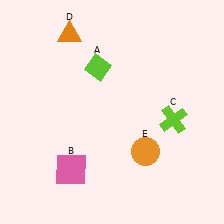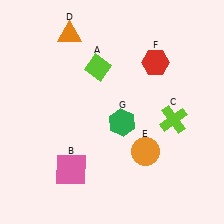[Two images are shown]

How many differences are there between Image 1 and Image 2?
There are 2 differences between the two images.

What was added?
A red hexagon (F), a green hexagon (G) were added in Image 2.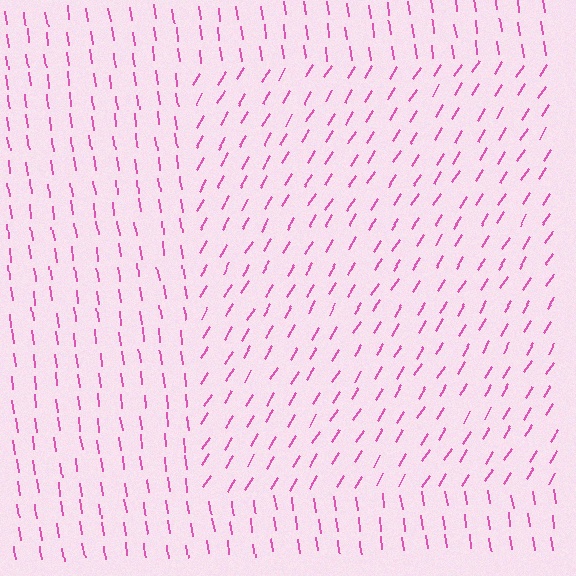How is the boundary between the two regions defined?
The boundary is defined purely by a change in line orientation (approximately 39 degrees difference). All lines are the same color and thickness.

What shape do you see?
I see a rectangle.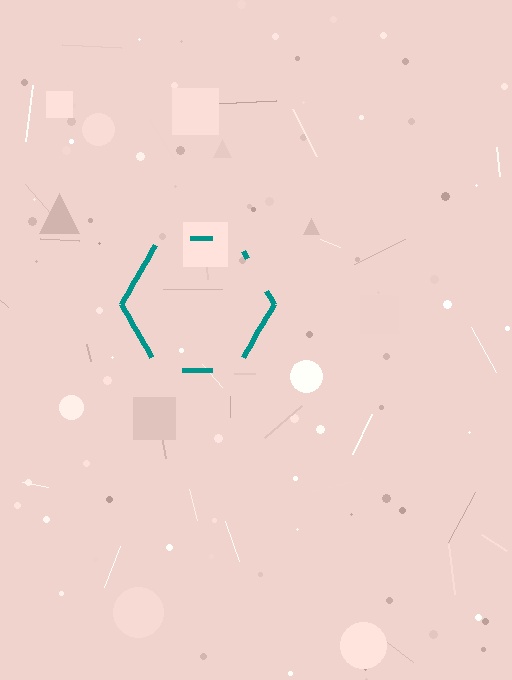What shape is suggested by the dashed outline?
The dashed outline suggests a hexagon.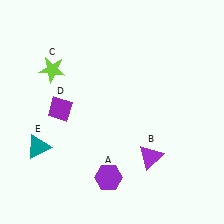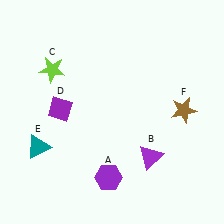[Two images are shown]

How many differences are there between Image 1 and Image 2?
There is 1 difference between the two images.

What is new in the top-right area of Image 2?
A brown star (F) was added in the top-right area of Image 2.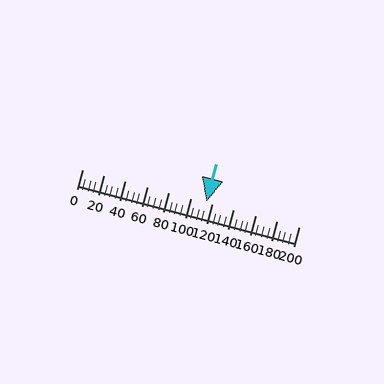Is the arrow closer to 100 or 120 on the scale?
The arrow is closer to 120.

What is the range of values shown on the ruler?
The ruler shows values from 0 to 200.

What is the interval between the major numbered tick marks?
The major tick marks are spaced 20 units apart.